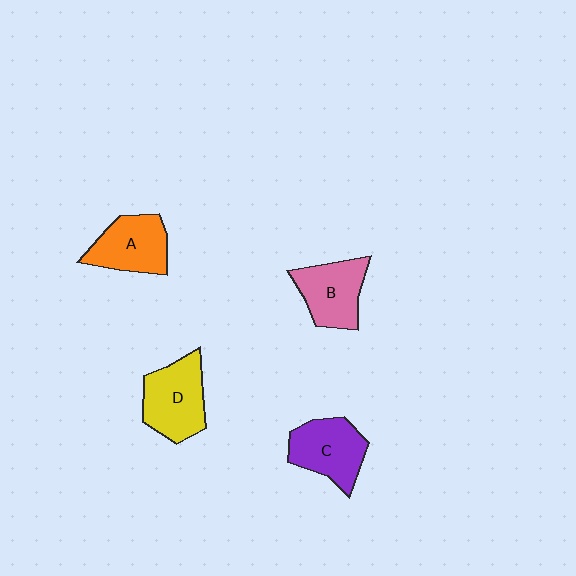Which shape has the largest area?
Shape D (yellow).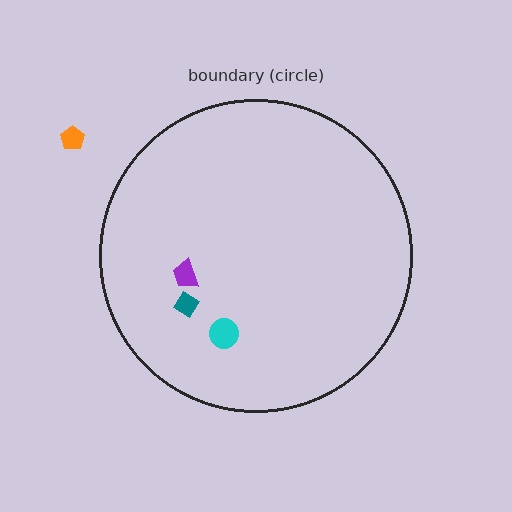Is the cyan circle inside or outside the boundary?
Inside.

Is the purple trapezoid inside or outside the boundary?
Inside.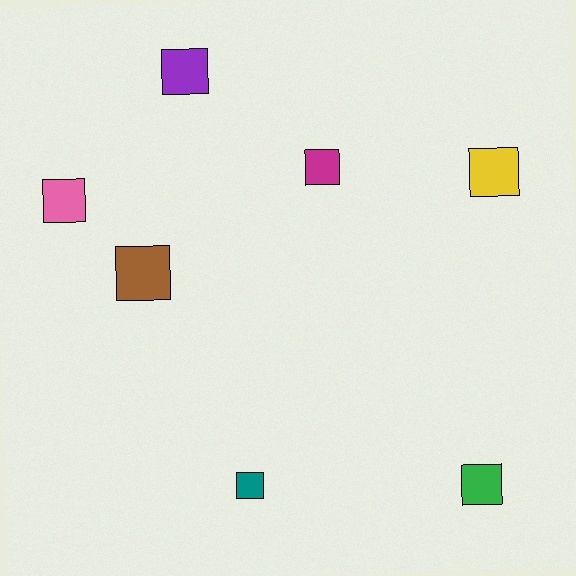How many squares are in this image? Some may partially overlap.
There are 7 squares.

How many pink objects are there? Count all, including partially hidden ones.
There is 1 pink object.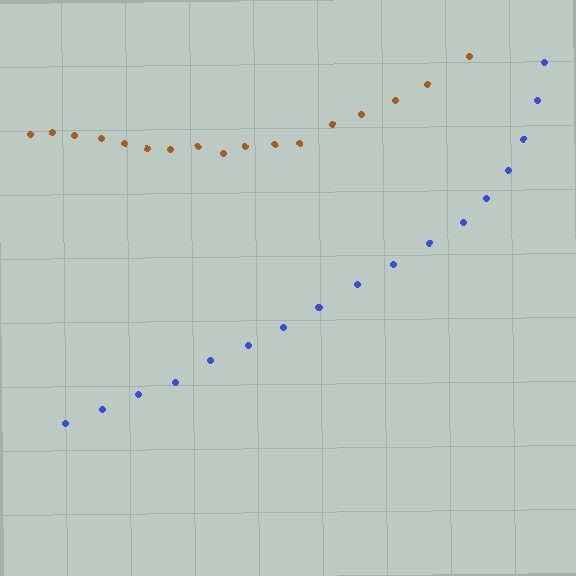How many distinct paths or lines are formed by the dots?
There are 2 distinct paths.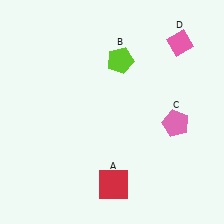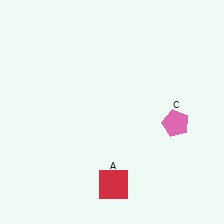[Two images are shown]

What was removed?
The pink diamond (D), the lime pentagon (B) were removed in Image 2.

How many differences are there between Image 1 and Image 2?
There are 2 differences between the two images.